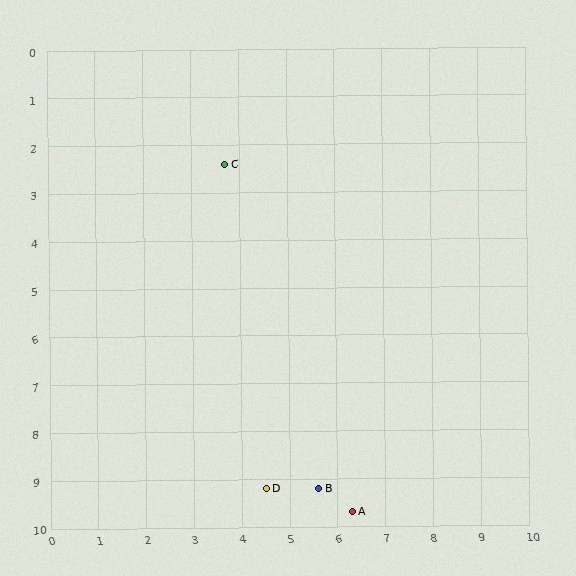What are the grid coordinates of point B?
Point B is at approximately (5.6, 9.2).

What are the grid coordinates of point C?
Point C is at approximately (3.7, 2.4).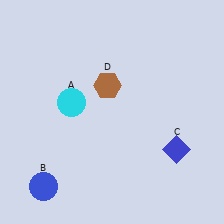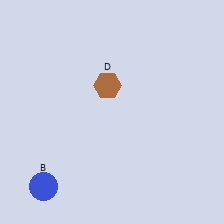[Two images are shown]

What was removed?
The cyan circle (A), the blue diamond (C) were removed in Image 2.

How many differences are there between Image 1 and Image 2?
There are 2 differences between the two images.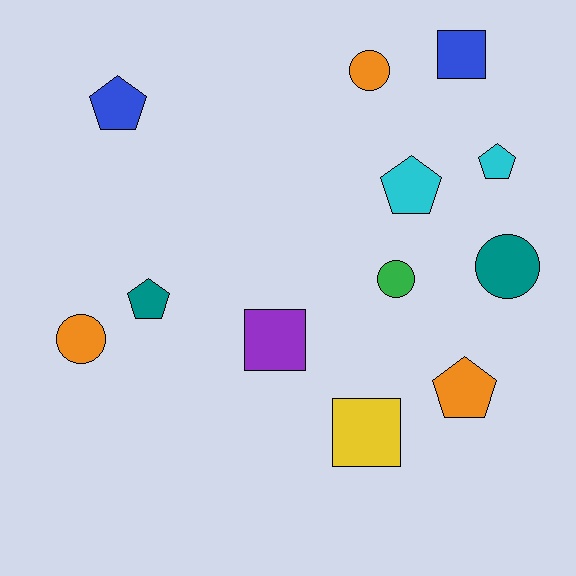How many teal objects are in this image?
There are 2 teal objects.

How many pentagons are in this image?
There are 5 pentagons.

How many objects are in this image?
There are 12 objects.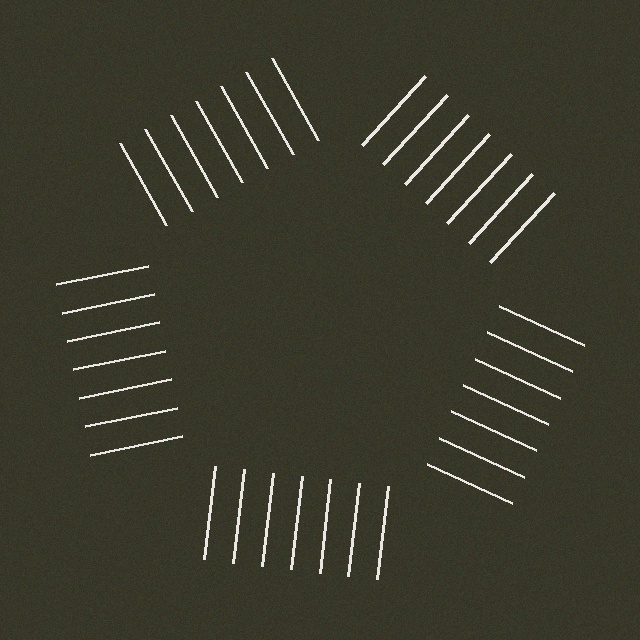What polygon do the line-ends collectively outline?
An illusory pentagon — the line segments terminate on its edges but no continuous stroke is drawn.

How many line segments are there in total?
35 — 7 along each of the 5 edges.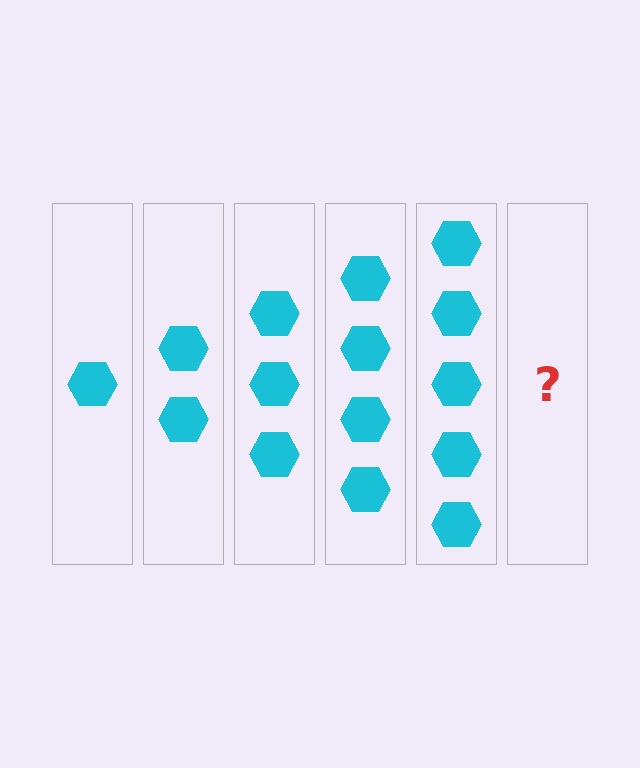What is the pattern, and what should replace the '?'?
The pattern is that each step adds one more hexagon. The '?' should be 6 hexagons.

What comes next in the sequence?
The next element should be 6 hexagons.